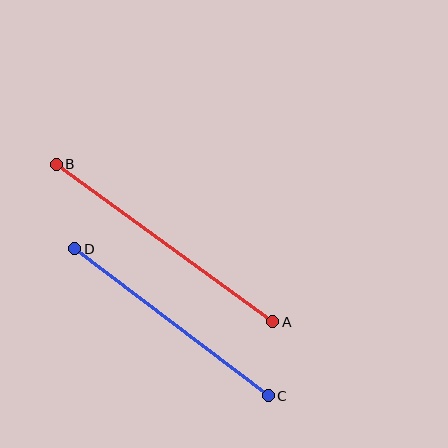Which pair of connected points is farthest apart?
Points A and B are farthest apart.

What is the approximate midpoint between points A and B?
The midpoint is at approximately (164, 243) pixels.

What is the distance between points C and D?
The distance is approximately 243 pixels.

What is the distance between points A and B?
The distance is approximately 267 pixels.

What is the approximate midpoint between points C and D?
The midpoint is at approximately (172, 322) pixels.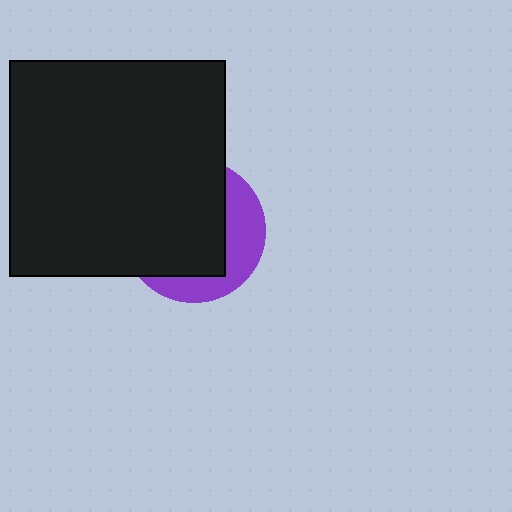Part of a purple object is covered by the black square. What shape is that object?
It is a circle.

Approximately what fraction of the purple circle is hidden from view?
Roughly 67% of the purple circle is hidden behind the black square.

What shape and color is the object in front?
The object in front is a black square.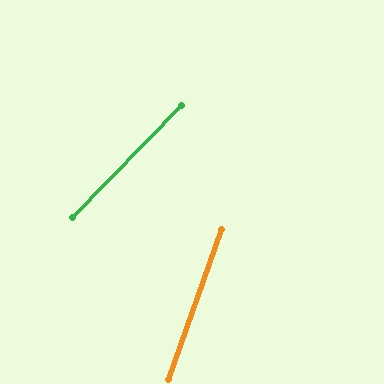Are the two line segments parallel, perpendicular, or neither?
Neither parallel nor perpendicular — they differ by about 25°.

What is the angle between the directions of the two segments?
Approximately 25 degrees.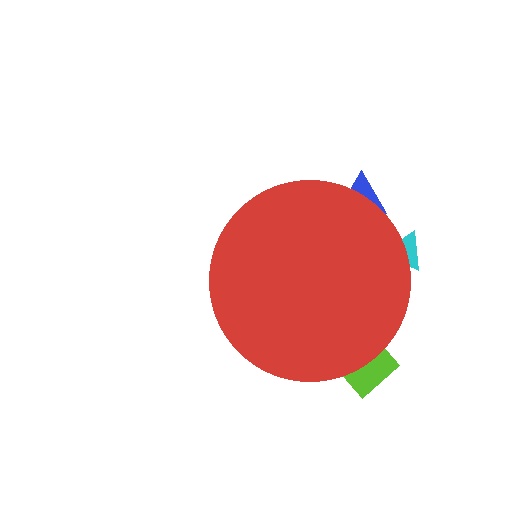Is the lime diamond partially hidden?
Yes, the lime diamond is partially hidden behind the red circle.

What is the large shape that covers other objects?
A red circle.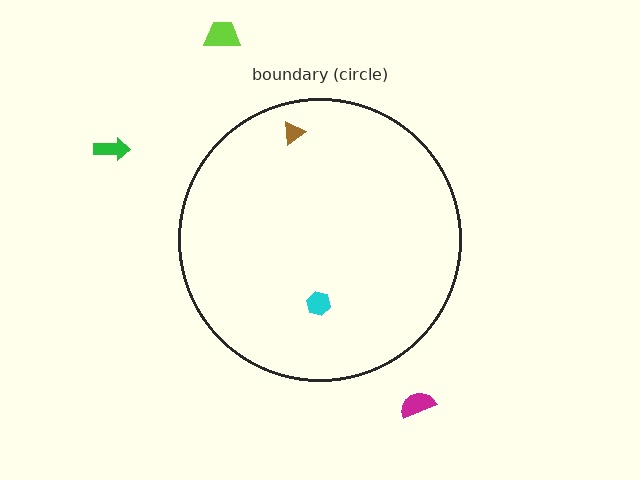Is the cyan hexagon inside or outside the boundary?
Inside.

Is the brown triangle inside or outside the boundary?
Inside.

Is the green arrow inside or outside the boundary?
Outside.